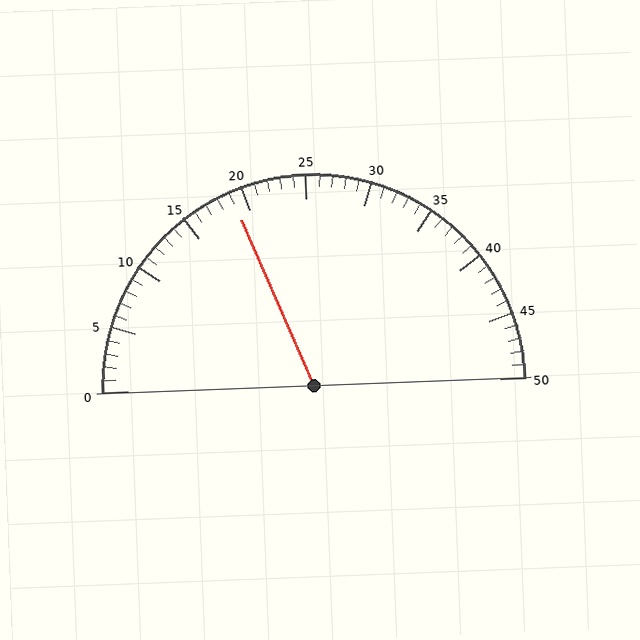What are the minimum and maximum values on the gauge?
The gauge ranges from 0 to 50.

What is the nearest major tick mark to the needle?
The nearest major tick mark is 20.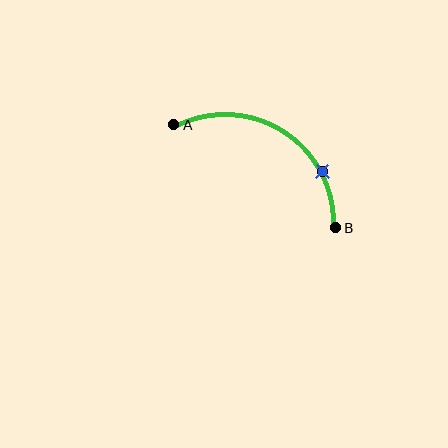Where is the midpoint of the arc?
The arc midpoint is the point on the curve farthest from the straight line joining A and B. It sits above that line.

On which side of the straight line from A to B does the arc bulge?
The arc bulges above the straight line connecting A and B.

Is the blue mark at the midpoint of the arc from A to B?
No. The blue mark lies on the arc but is closer to endpoint B. The arc midpoint would be at the point on the curve equidistant along the arc from both A and B.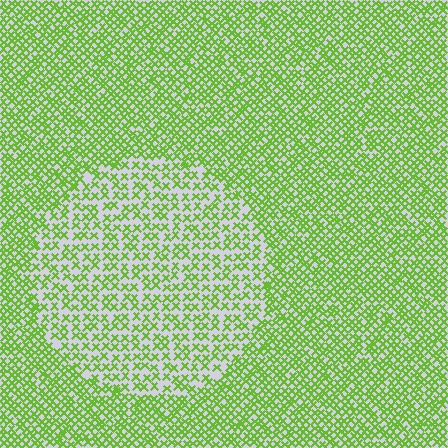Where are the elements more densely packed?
The elements are more densely packed outside the circle boundary.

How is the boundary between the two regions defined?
The boundary is defined by a change in element density (approximately 1.8x ratio). All elements are the same color, size, and shape.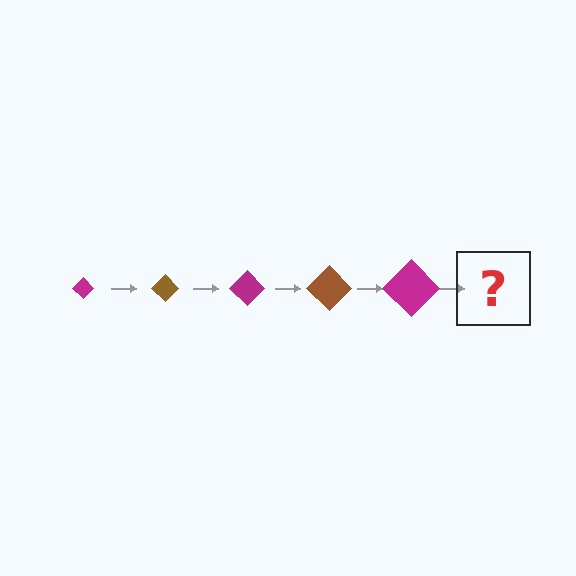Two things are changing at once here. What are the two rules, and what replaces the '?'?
The two rules are that the diamond grows larger each step and the color cycles through magenta and brown. The '?' should be a brown diamond, larger than the previous one.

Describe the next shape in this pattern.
It should be a brown diamond, larger than the previous one.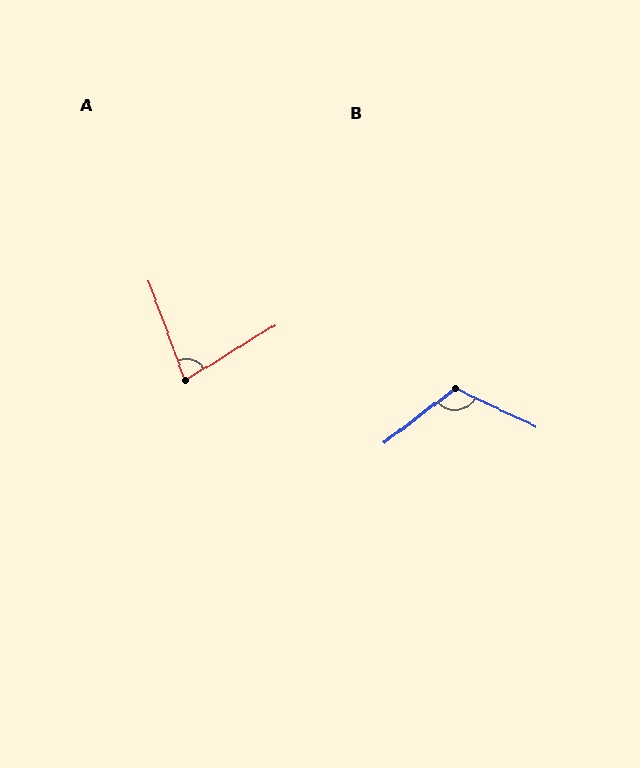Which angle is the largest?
B, at approximately 117 degrees.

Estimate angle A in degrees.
Approximately 79 degrees.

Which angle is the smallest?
A, at approximately 79 degrees.